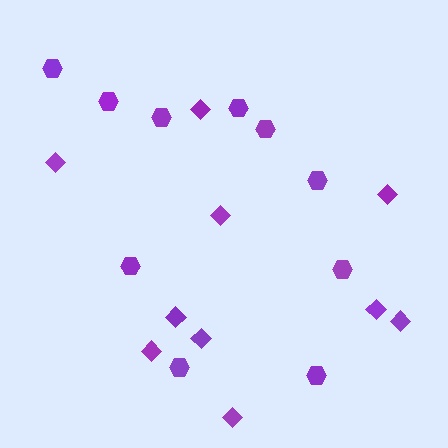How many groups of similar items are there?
There are 2 groups: one group of diamonds (10) and one group of hexagons (10).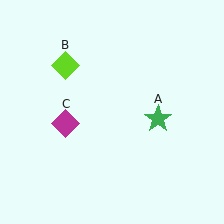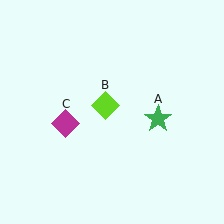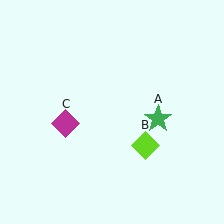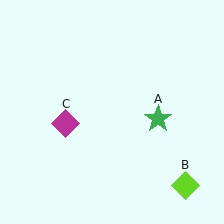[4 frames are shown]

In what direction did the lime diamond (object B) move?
The lime diamond (object B) moved down and to the right.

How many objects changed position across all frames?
1 object changed position: lime diamond (object B).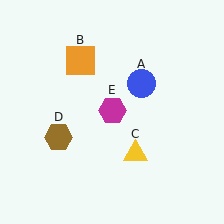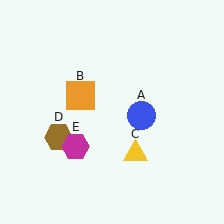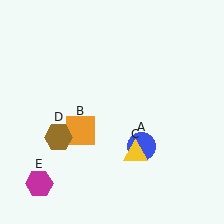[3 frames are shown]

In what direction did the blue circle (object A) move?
The blue circle (object A) moved down.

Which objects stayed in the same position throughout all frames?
Yellow triangle (object C) and brown hexagon (object D) remained stationary.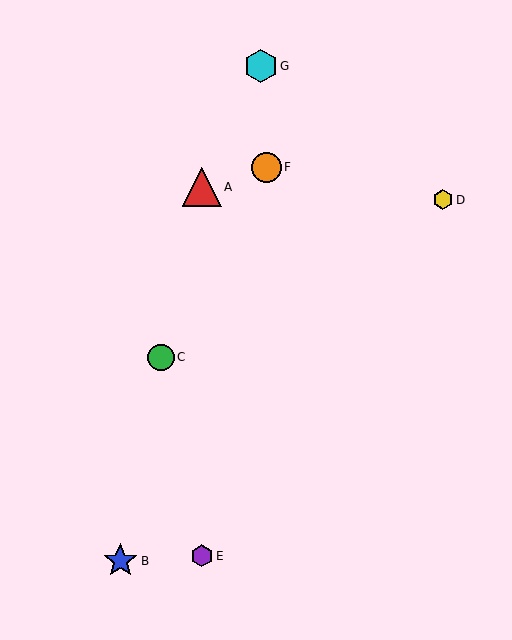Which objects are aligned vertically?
Objects A, E are aligned vertically.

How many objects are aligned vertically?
2 objects (A, E) are aligned vertically.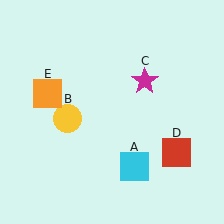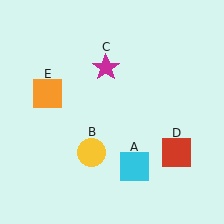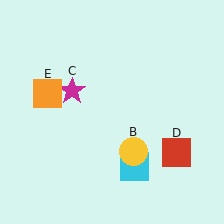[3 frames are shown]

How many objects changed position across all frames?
2 objects changed position: yellow circle (object B), magenta star (object C).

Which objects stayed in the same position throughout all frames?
Cyan square (object A) and red square (object D) and orange square (object E) remained stationary.